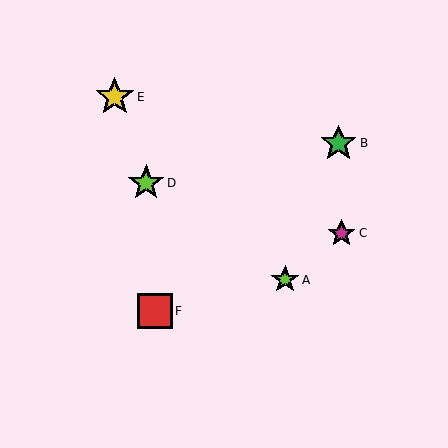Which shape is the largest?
The yellow star (labeled E) is the largest.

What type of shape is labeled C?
Shape C is a magenta star.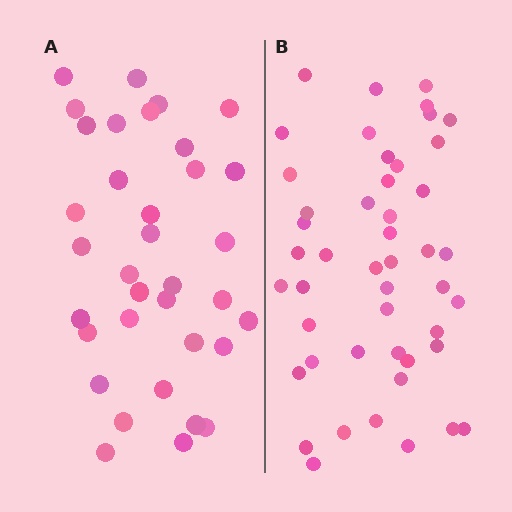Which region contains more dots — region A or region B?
Region B (the right region) has more dots.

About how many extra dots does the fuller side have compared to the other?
Region B has roughly 12 or so more dots than region A.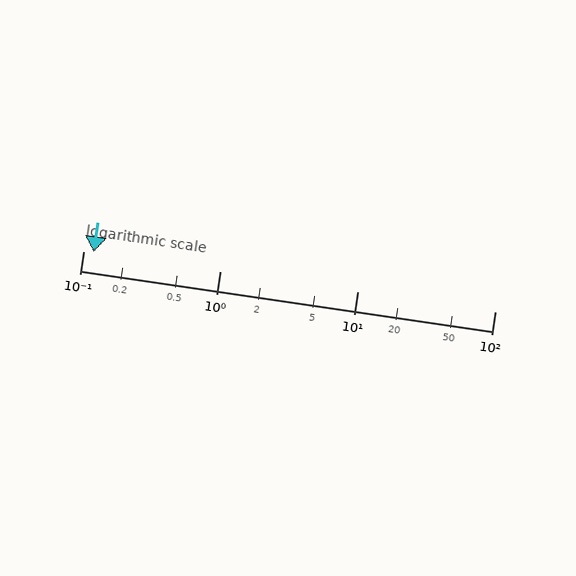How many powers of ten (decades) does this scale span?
The scale spans 3 decades, from 0.1 to 100.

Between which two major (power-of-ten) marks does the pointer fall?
The pointer is between 0.1 and 1.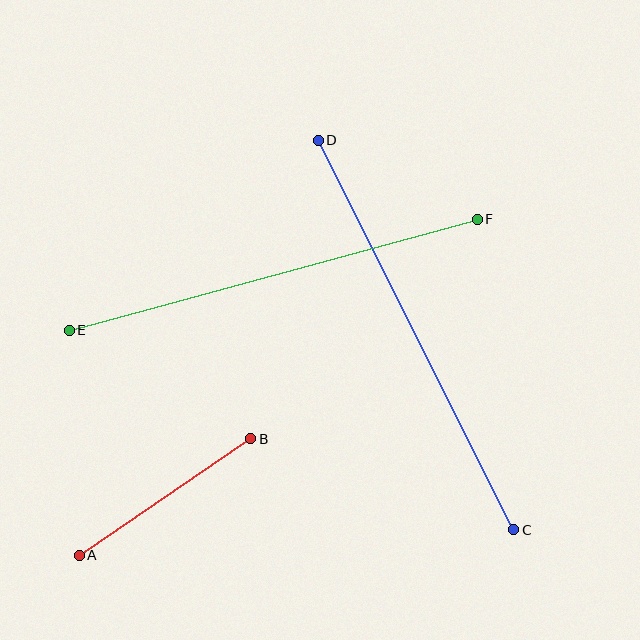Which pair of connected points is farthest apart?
Points C and D are farthest apart.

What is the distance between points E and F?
The distance is approximately 423 pixels.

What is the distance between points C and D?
The distance is approximately 436 pixels.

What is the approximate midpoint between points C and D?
The midpoint is at approximately (416, 335) pixels.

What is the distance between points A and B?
The distance is approximately 208 pixels.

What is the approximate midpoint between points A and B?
The midpoint is at approximately (165, 497) pixels.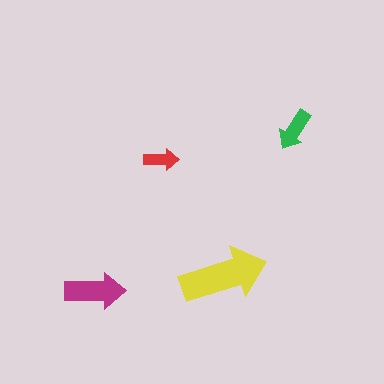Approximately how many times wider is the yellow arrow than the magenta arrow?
About 1.5 times wider.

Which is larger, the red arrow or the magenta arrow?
The magenta one.